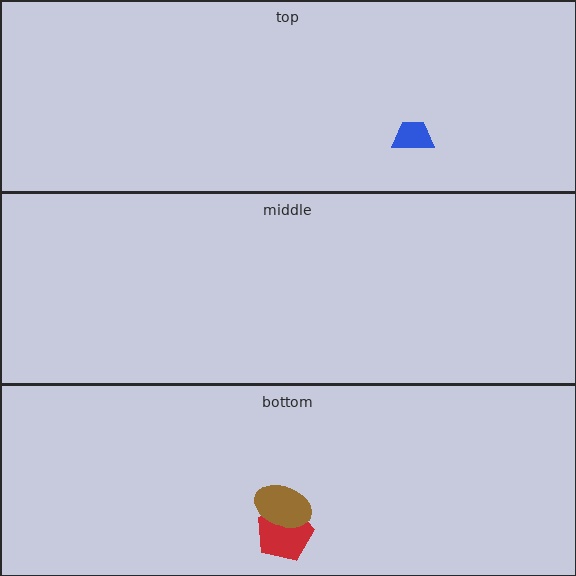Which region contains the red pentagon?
The bottom region.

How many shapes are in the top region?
1.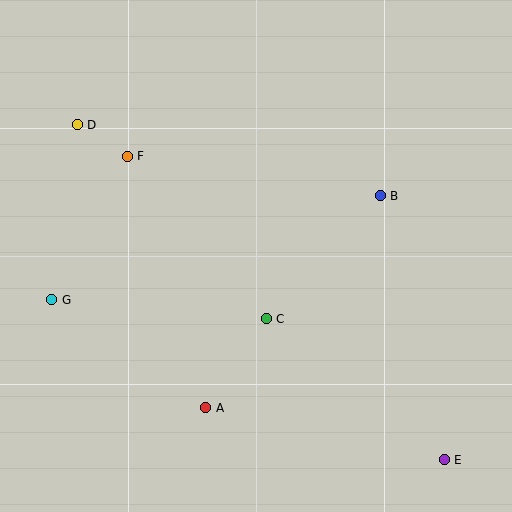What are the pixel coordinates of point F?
Point F is at (127, 156).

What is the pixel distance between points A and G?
The distance between A and G is 188 pixels.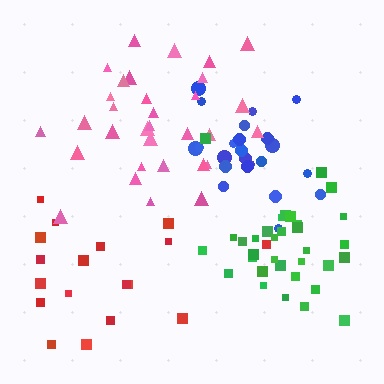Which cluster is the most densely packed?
Blue.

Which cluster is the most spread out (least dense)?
Red.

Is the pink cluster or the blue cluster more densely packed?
Blue.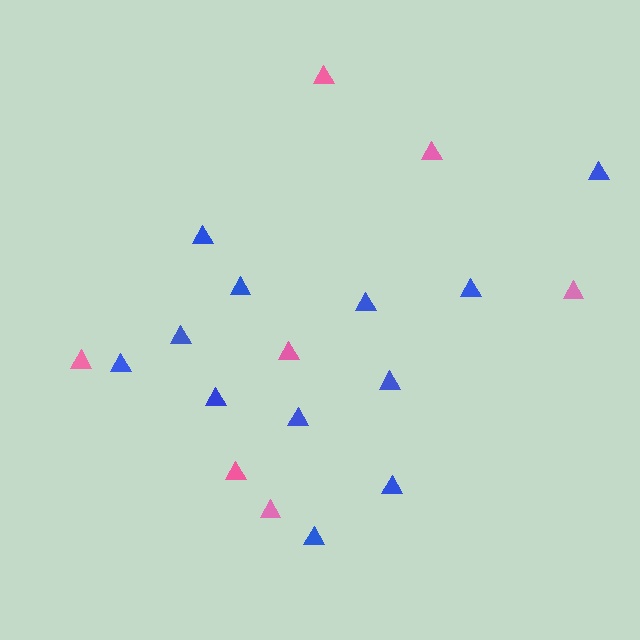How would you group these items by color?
There are 2 groups: one group of pink triangles (7) and one group of blue triangles (12).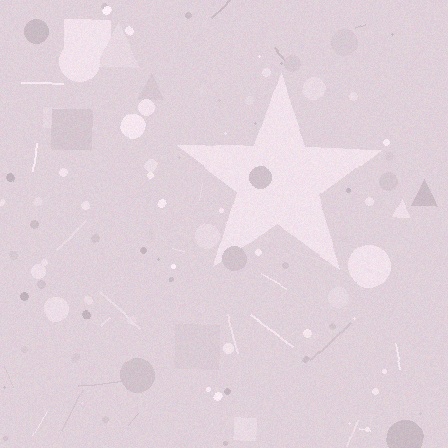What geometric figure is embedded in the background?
A star is embedded in the background.